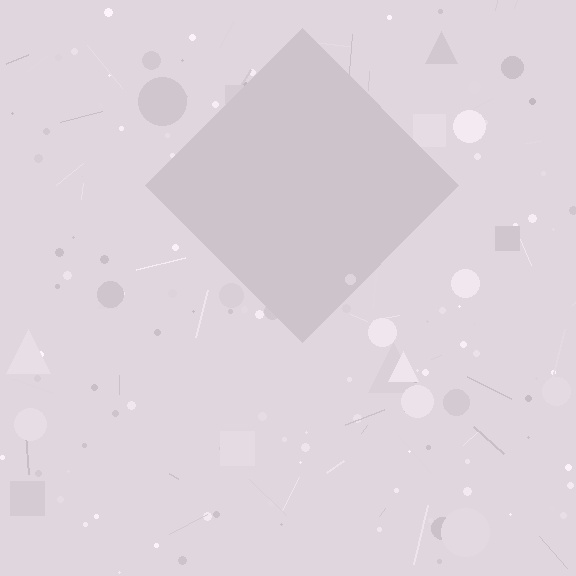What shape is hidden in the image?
A diamond is hidden in the image.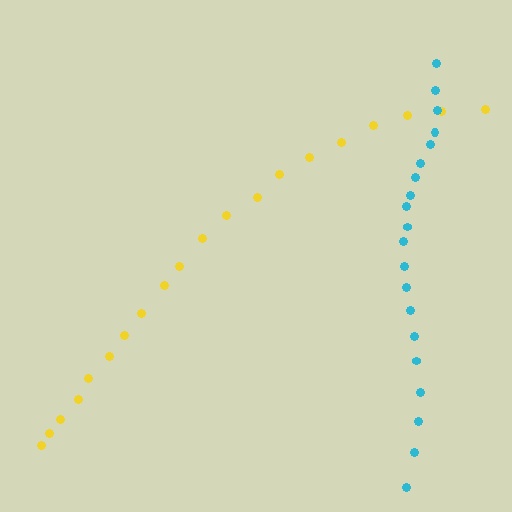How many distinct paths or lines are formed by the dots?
There are 2 distinct paths.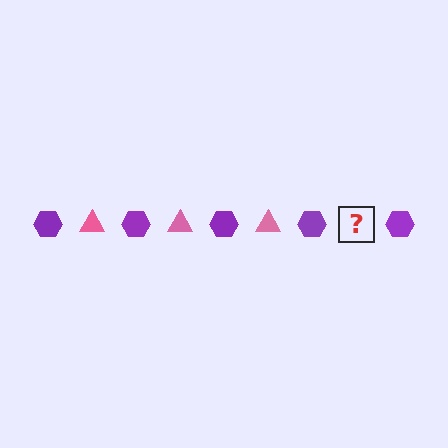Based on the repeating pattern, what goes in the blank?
The blank should be a pink triangle.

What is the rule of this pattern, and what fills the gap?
The rule is that the pattern alternates between purple hexagon and pink triangle. The gap should be filled with a pink triangle.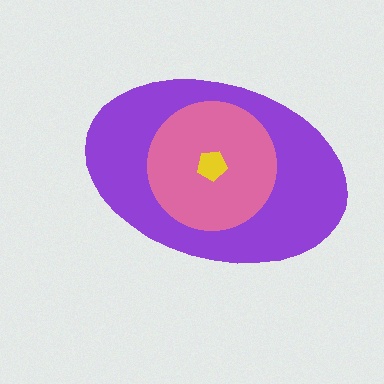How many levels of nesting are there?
3.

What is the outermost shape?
The purple ellipse.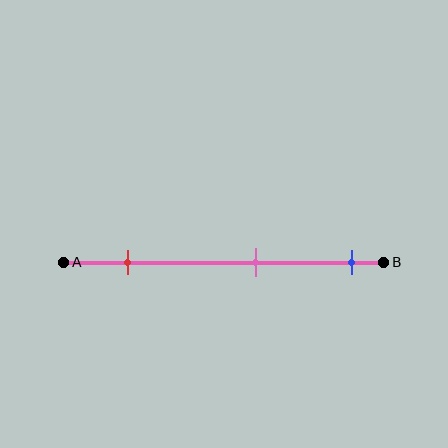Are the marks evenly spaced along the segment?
Yes, the marks are approximately evenly spaced.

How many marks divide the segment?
There are 3 marks dividing the segment.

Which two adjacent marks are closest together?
The pink and blue marks are the closest adjacent pair.